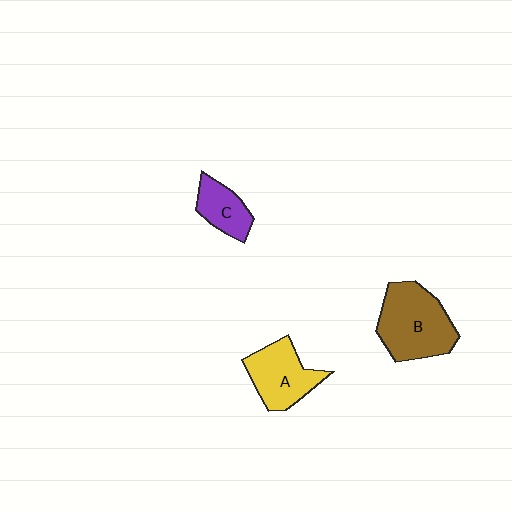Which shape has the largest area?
Shape B (brown).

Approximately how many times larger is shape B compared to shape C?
Approximately 2.1 times.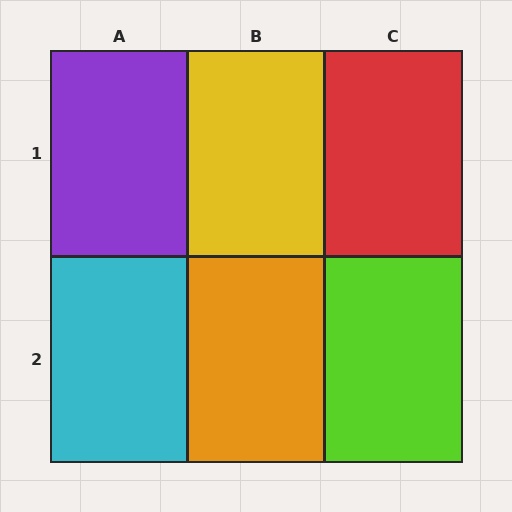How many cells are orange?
1 cell is orange.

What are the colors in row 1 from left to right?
Purple, yellow, red.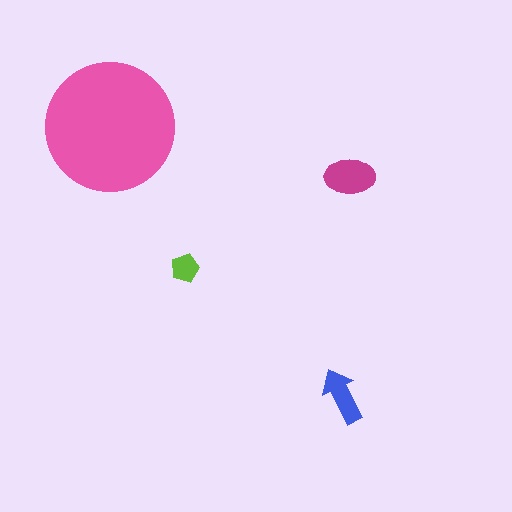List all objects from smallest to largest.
The lime pentagon, the blue arrow, the magenta ellipse, the pink circle.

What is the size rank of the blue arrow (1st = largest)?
3rd.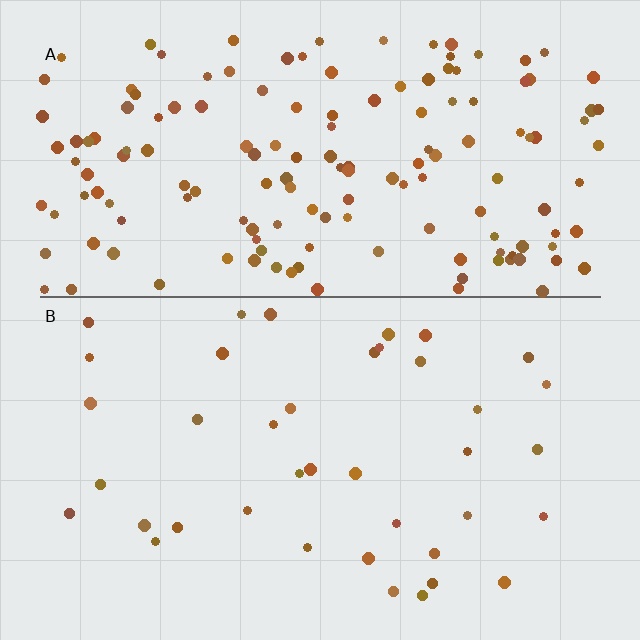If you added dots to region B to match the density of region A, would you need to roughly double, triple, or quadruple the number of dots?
Approximately quadruple.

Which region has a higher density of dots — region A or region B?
A (the top).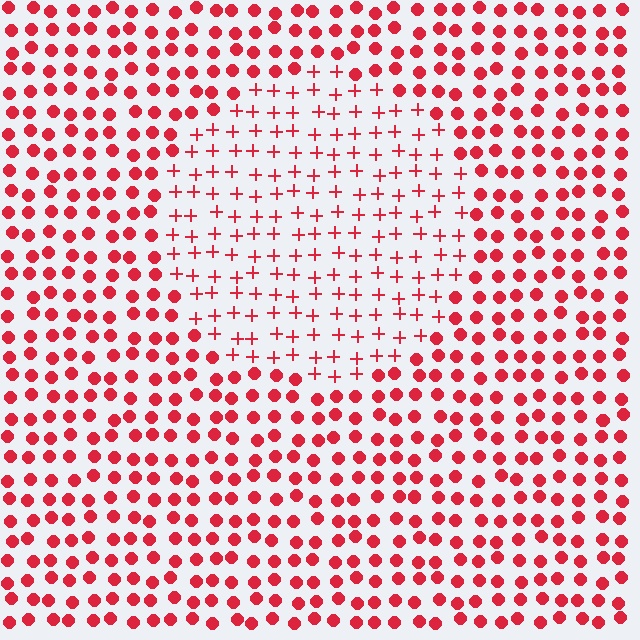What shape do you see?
I see a circle.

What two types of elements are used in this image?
The image uses plus signs inside the circle region and circles outside it.